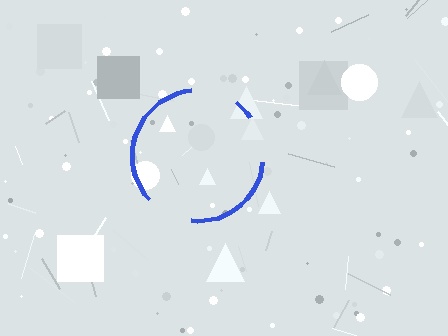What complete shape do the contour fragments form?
The contour fragments form a circle.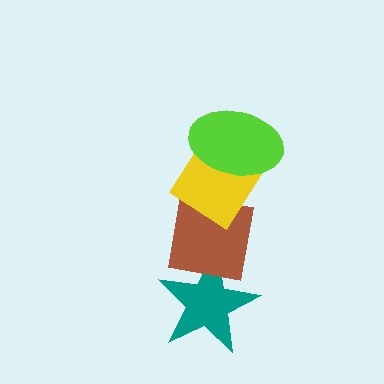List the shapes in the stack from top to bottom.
From top to bottom: the lime ellipse, the yellow diamond, the brown square, the teal star.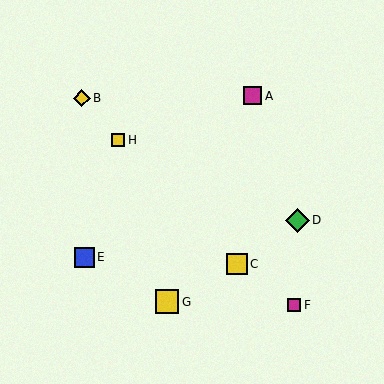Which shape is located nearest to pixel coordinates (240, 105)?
The magenta square (labeled A) at (253, 96) is nearest to that location.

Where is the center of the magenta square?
The center of the magenta square is at (253, 96).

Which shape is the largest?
The green diamond (labeled D) is the largest.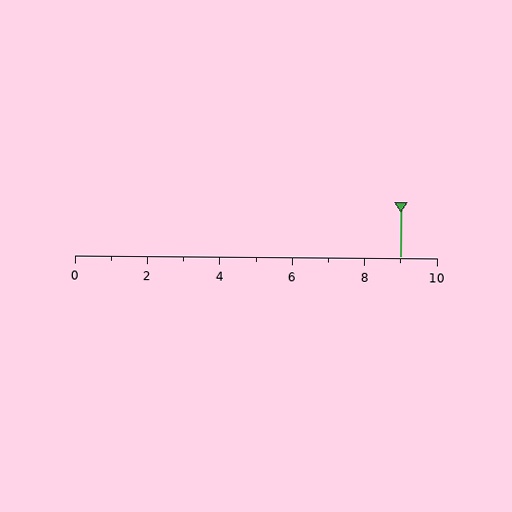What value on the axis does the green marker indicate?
The marker indicates approximately 9.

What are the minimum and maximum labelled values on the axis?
The axis runs from 0 to 10.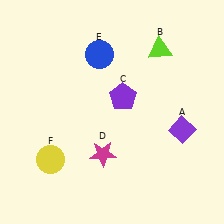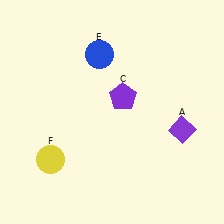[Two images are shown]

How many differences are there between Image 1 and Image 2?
There are 2 differences between the two images.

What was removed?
The lime triangle (B), the magenta star (D) were removed in Image 2.